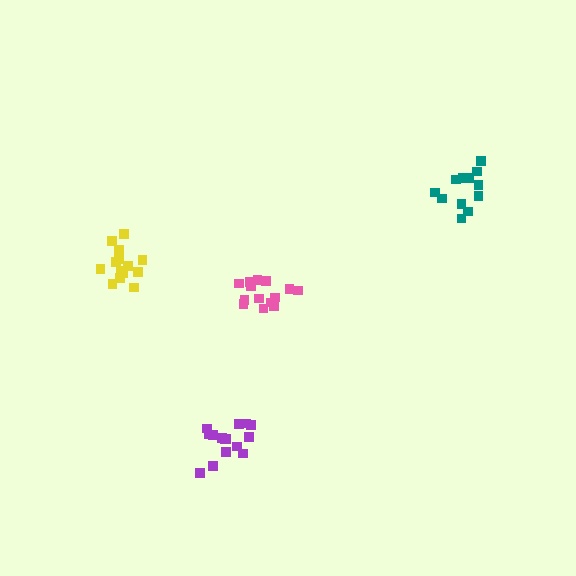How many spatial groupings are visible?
There are 4 spatial groupings.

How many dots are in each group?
Group 1: 12 dots, Group 2: 15 dots, Group 3: 15 dots, Group 4: 14 dots (56 total).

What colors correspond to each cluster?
The clusters are colored: teal, purple, pink, yellow.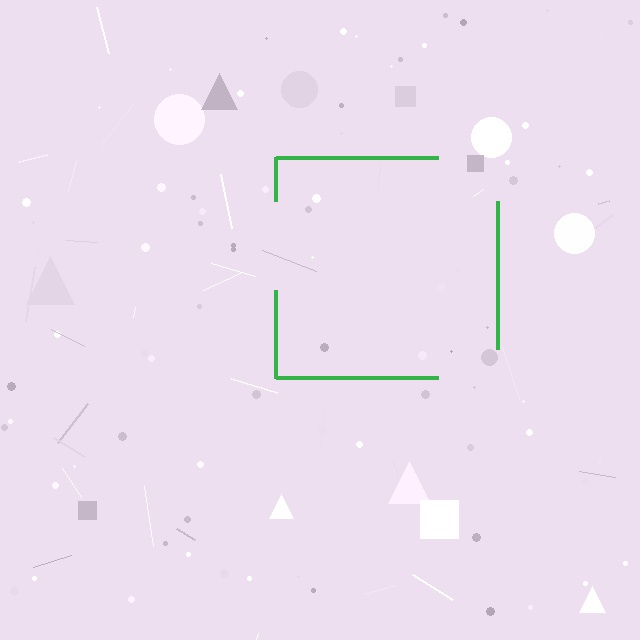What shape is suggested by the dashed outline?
The dashed outline suggests a square.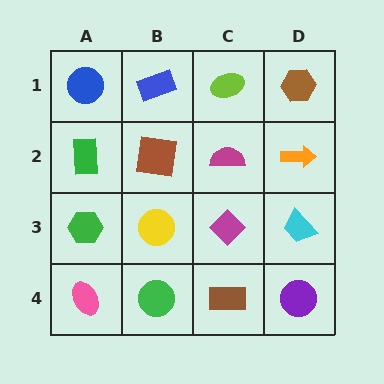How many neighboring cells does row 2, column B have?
4.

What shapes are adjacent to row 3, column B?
A brown square (row 2, column B), a green circle (row 4, column B), a green hexagon (row 3, column A), a magenta diamond (row 3, column C).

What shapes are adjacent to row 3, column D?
An orange arrow (row 2, column D), a purple circle (row 4, column D), a magenta diamond (row 3, column C).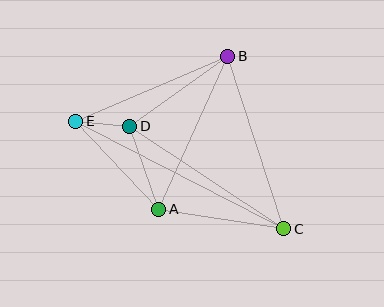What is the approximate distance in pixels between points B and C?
The distance between B and C is approximately 181 pixels.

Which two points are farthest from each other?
Points C and E are farthest from each other.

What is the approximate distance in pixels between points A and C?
The distance between A and C is approximately 126 pixels.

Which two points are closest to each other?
Points D and E are closest to each other.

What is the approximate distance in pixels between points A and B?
The distance between A and B is approximately 168 pixels.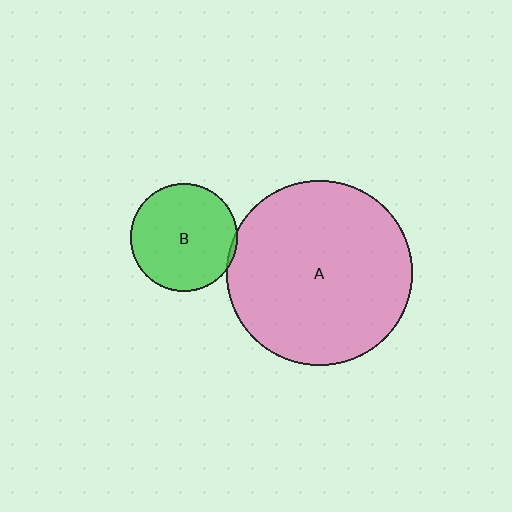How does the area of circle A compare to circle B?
Approximately 3.0 times.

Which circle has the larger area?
Circle A (pink).